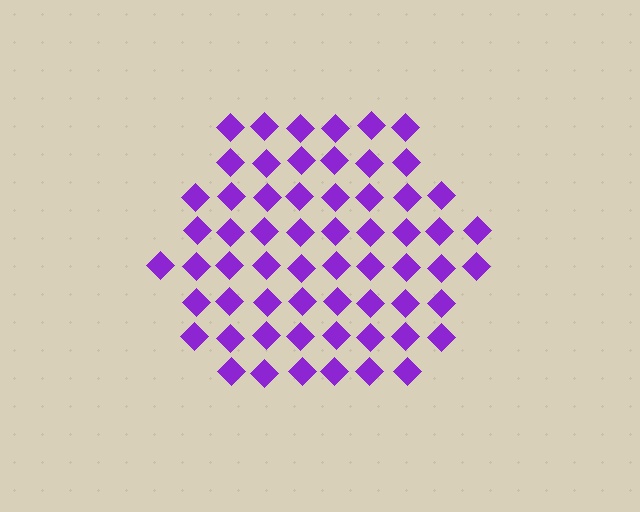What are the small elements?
The small elements are diamonds.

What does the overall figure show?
The overall figure shows a hexagon.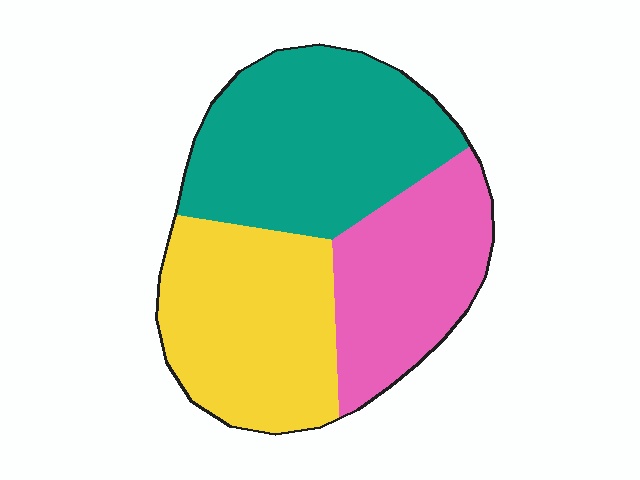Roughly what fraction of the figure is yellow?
Yellow covers roughly 35% of the figure.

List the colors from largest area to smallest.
From largest to smallest: teal, yellow, pink.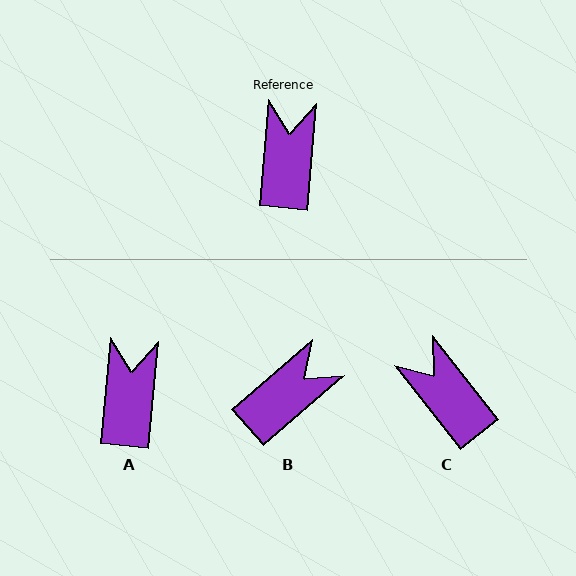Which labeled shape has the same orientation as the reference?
A.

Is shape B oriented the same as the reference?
No, it is off by about 44 degrees.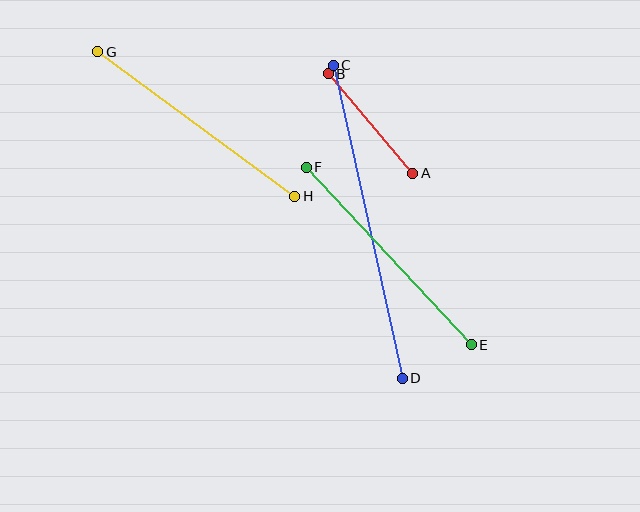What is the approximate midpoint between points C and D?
The midpoint is at approximately (368, 222) pixels.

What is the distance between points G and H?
The distance is approximately 244 pixels.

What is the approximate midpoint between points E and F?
The midpoint is at approximately (389, 256) pixels.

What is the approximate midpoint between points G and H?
The midpoint is at approximately (196, 124) pixels.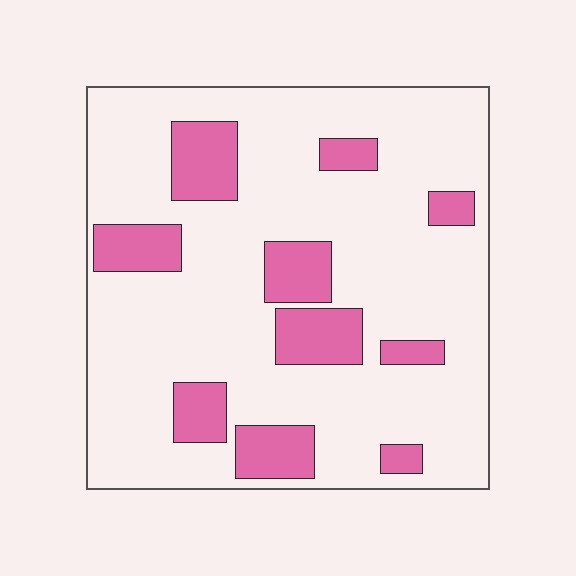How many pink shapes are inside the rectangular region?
10.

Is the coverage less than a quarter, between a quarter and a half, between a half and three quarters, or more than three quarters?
Less than a quarter.